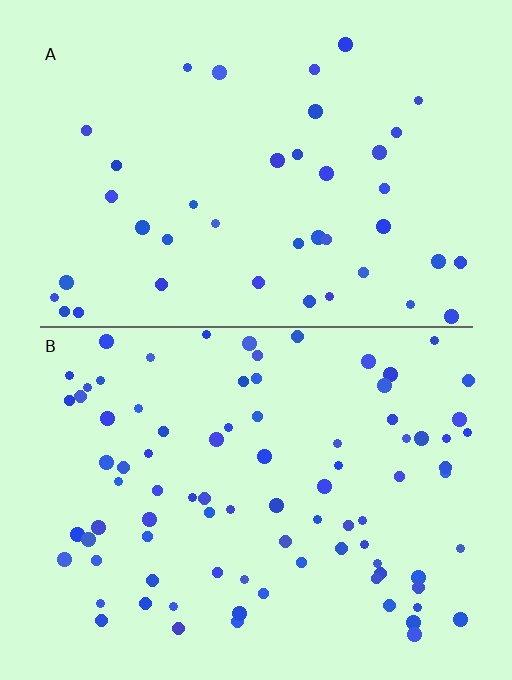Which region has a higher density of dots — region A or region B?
B (the bottom).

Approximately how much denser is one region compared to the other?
Approximately 2.1× — region B over region A.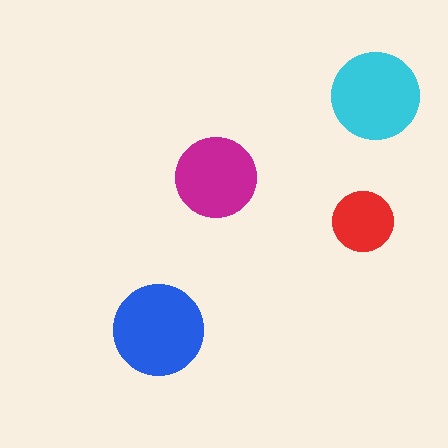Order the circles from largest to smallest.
the blue one, the cyan one, the magenta one, the red one.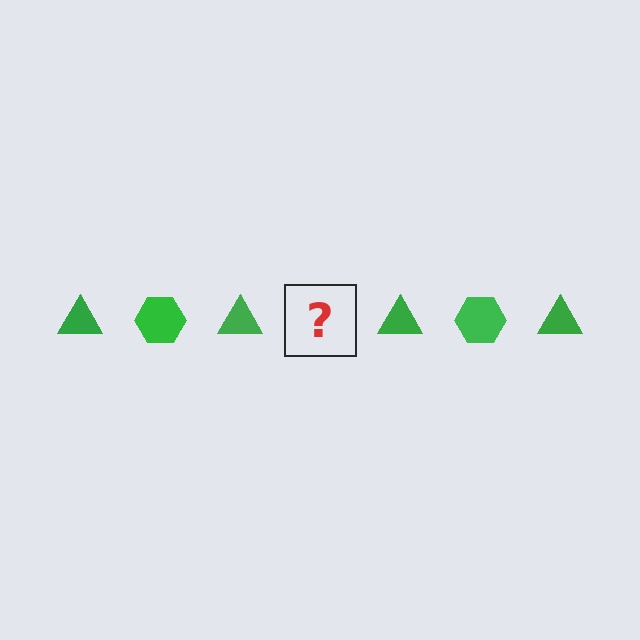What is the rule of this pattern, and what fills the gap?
The rule is that the pattern cycles through triangle, hexagon shapes in green. The gap should be filled with a green hexagon.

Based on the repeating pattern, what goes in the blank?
The blank should be a green hexagon.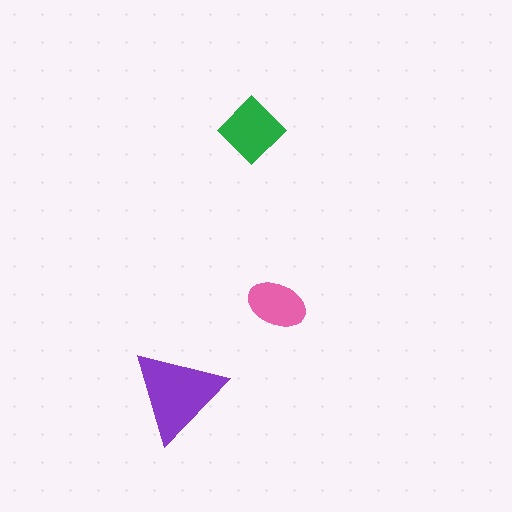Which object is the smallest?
The pink ellipse.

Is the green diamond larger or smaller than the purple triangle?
Smaller.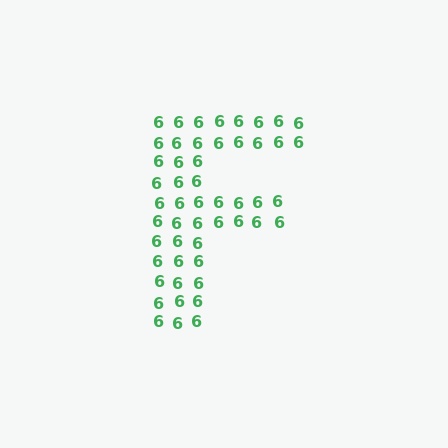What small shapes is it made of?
It is made of small digit 6's.